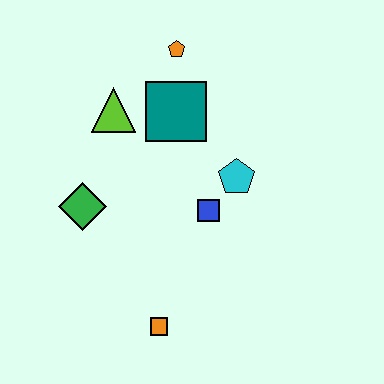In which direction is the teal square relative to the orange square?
The teal square is above the orange square.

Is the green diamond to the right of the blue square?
No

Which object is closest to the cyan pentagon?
The blue square is closest to the cyan pentagon.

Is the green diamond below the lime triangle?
Yes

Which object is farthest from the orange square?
The orange pentagon is farthest from the orange square.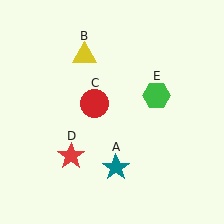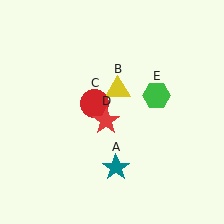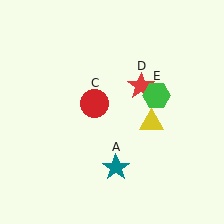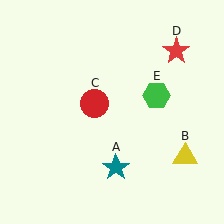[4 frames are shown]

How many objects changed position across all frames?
2 objects changed position: yellow triangle (object B), red star (object D).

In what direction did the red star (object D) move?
The red star (object D) moved up and to the right.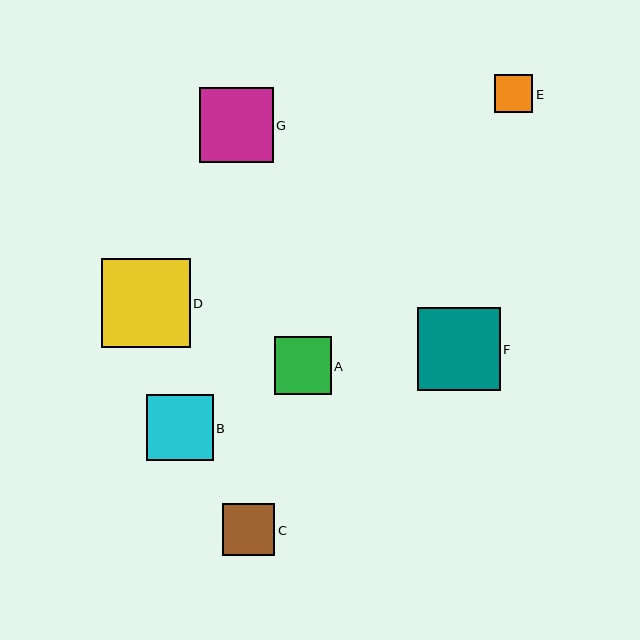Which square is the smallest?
Square E is the smallest with a size of approximately 38 pixels.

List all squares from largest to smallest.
From largest to smallest: D, F, G, B, A, C, E.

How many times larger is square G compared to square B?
Square G is approximately 1.1 times the size of square B.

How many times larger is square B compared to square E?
Square B is approximately 1.7 times the size of square E.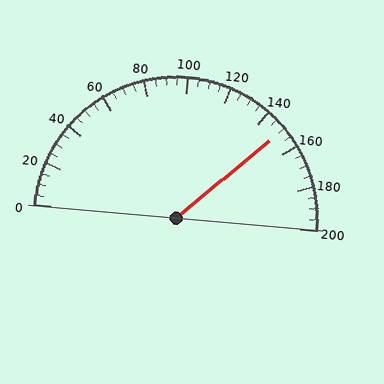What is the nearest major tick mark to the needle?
The nearest major tick mark is 160.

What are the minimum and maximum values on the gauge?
The gauge ranges from 0 to 200.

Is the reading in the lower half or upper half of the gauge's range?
The reading is in the upper half of the range (0 to 200).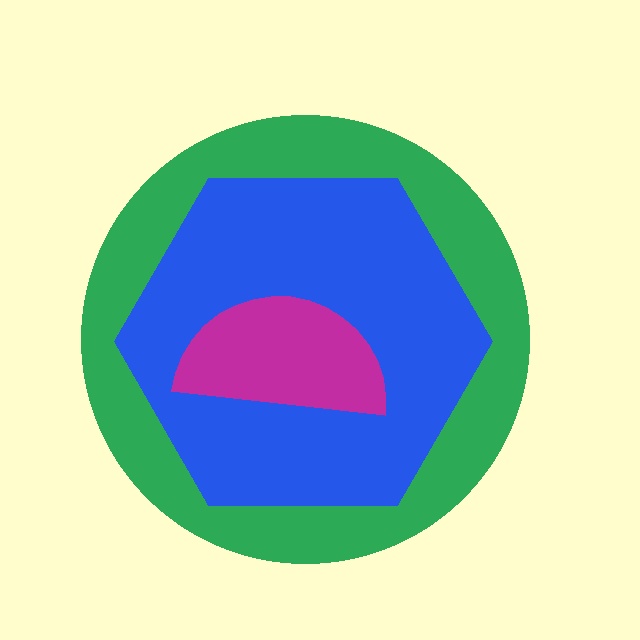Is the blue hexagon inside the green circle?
Yes.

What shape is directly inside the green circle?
The blue hexagon.